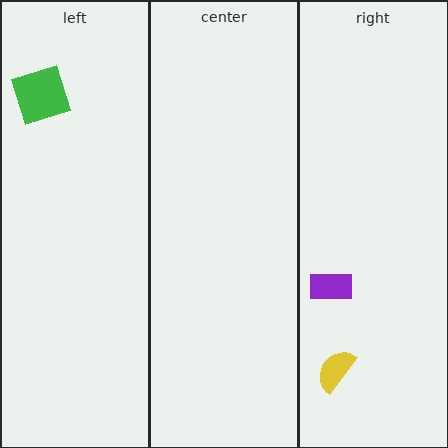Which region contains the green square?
The left region.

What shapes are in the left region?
The green square.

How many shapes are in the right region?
2.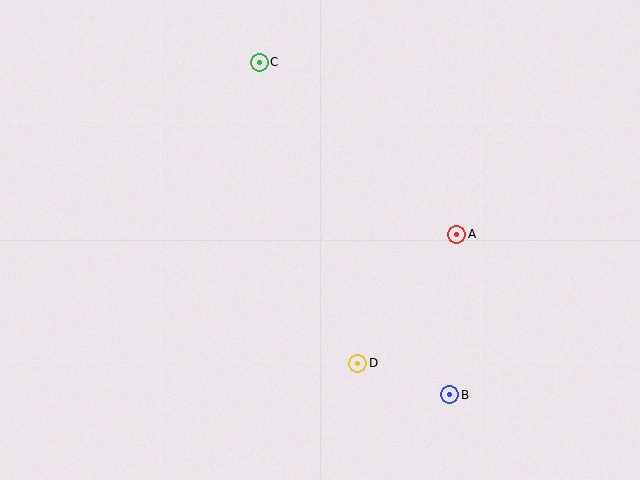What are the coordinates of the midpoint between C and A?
The midpoint between C and A is at (358, 148).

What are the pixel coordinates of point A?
Point A is at (457, 234).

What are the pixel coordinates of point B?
Point B is at (450, 395).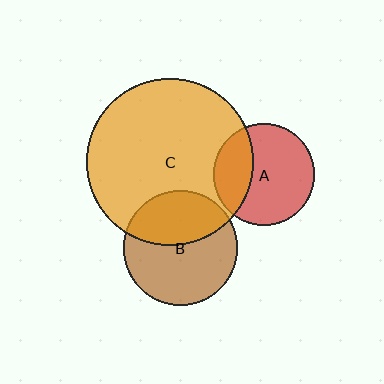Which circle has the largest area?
Circle C (orange).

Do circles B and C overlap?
Yes.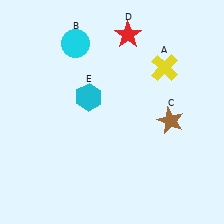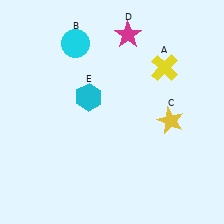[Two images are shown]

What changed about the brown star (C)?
In Image 1, C is brown. In Image 2, it changed to yellow.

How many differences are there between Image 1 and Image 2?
There are 2 differences between the two images.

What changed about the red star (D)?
In Image 1, D is red. In Image 2, it changed to magenta.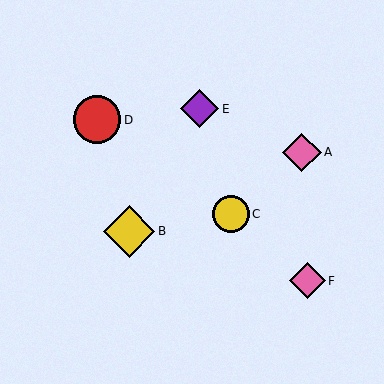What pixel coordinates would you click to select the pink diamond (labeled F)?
Click at (307, 281) to select the pink diamond F.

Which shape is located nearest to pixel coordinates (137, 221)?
The yellow diamond (labeled B) at (129, 231) is nearest to that location.